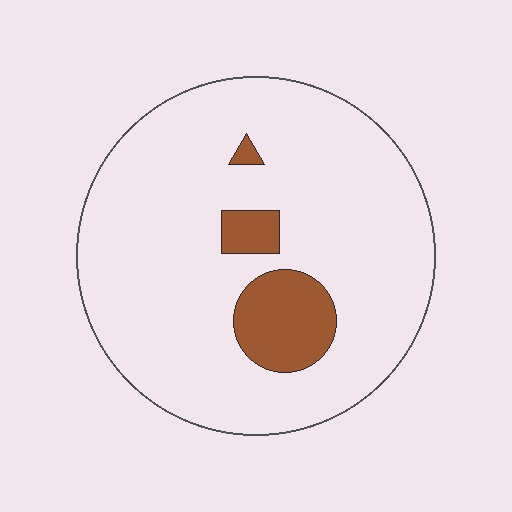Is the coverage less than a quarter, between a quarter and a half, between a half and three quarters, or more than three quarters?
Less than a quarter.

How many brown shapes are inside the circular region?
3.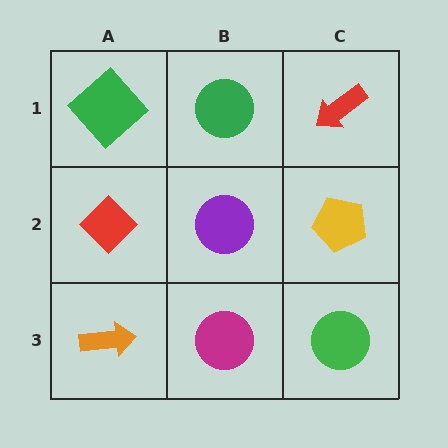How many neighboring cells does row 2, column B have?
4.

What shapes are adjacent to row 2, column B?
A green circle (row 1, column B), a magenta circle (row 3, column B), a red diamond (row 2, column A), a yellow pentagon (row 2, column C).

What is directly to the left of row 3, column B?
An orange arrow.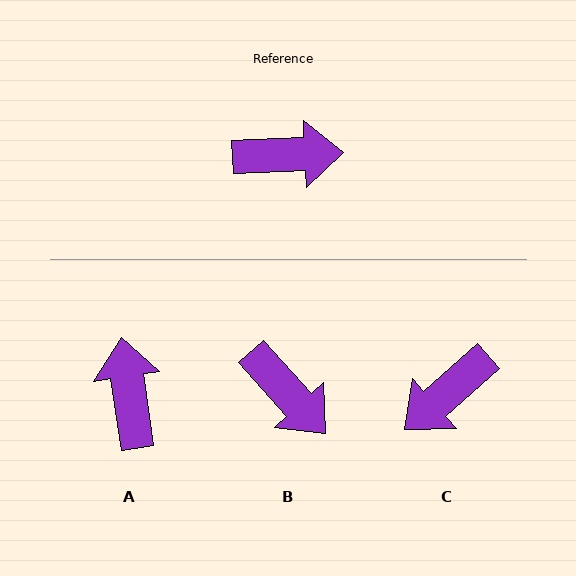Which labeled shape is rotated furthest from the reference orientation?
C, about 141 degrees away.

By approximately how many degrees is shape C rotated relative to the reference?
Approximately 141 degrees clockwise.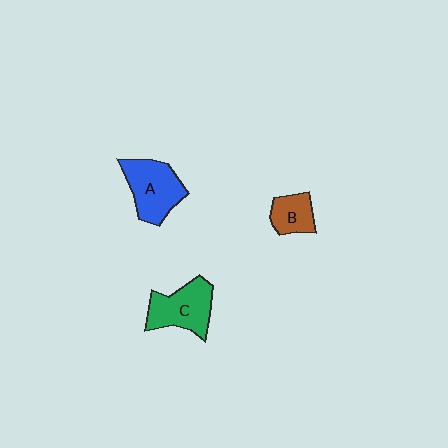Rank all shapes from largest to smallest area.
From largest to smallest: A (blue), C (green), B (brown).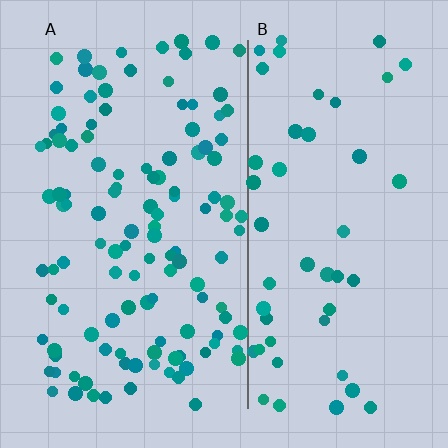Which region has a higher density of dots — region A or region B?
A (the left).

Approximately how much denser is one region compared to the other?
Approximately 2.5× — region A over region B.